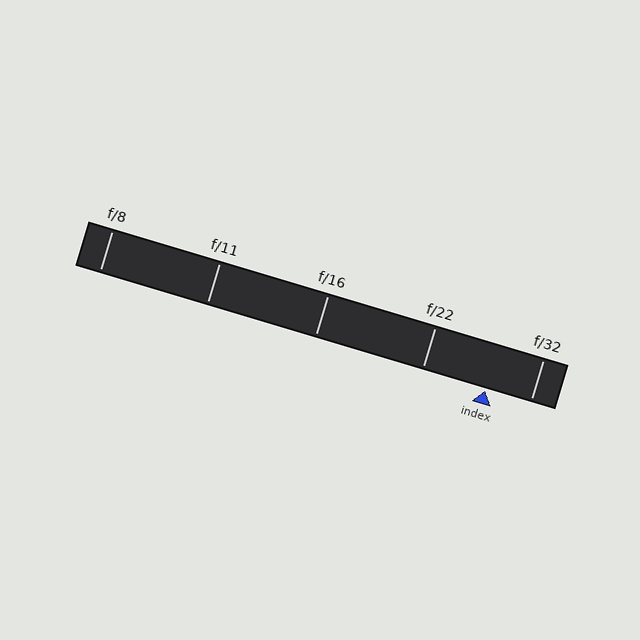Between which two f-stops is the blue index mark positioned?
The index mark is between f/22 and f/32.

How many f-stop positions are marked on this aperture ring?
There are 5 f-stop positions marked.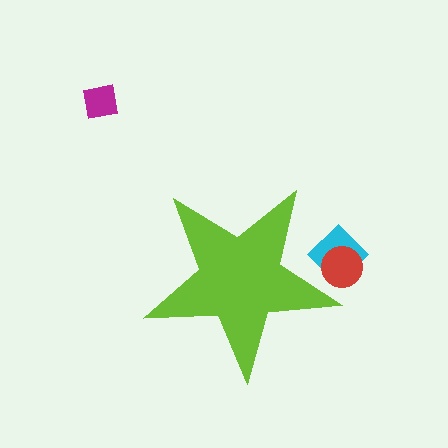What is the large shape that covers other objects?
A lime star.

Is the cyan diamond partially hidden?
Yes, the cyan diamond is partially hidden behind the lime star.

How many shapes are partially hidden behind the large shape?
2 shapes are partially hidden.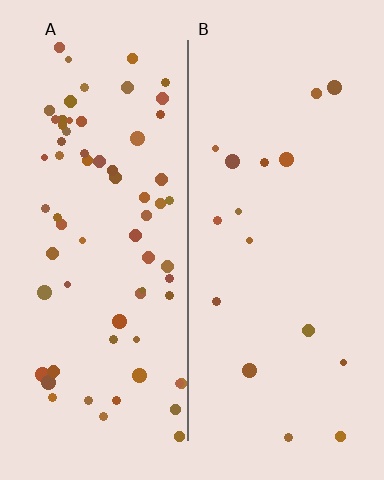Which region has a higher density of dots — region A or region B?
A (the left).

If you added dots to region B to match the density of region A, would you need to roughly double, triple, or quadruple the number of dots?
Approximately quadruple.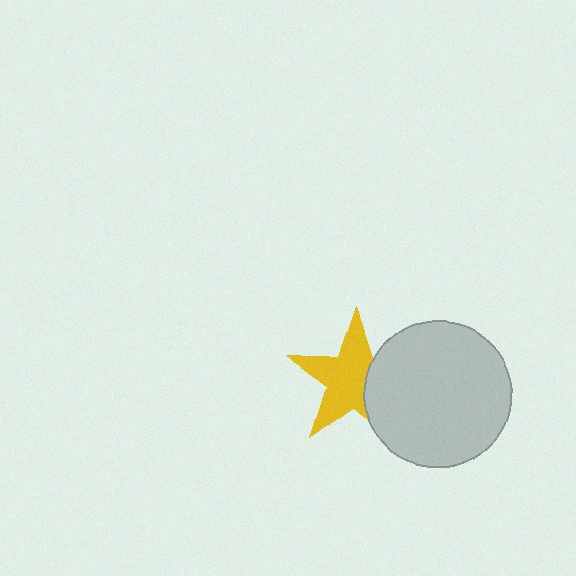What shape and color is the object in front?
The object in front is a light gray circle.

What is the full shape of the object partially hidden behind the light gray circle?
The partially hidden object is a yellow star.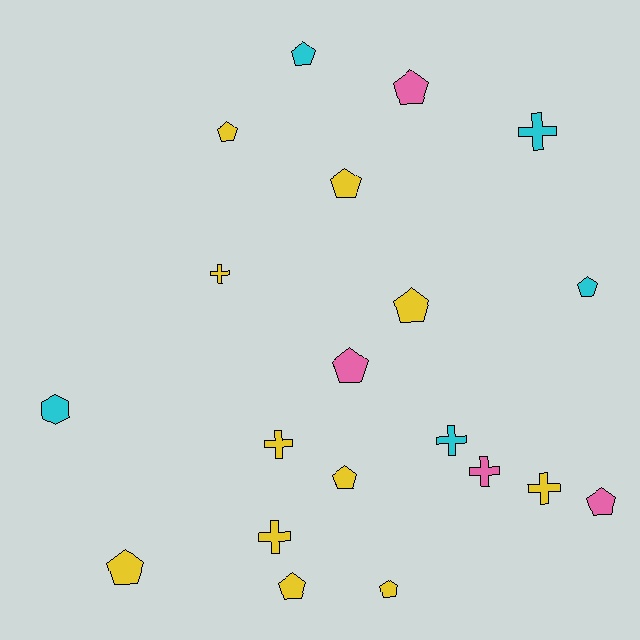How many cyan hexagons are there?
There is 1 cyan hexagon.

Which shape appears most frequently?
Pentagon, with 12 objects.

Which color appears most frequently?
Yellow, with 11 objects.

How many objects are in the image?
There are 20 objects.